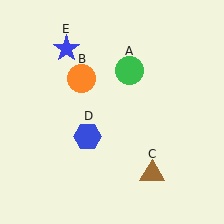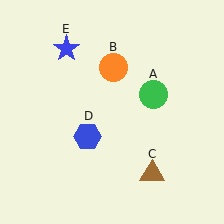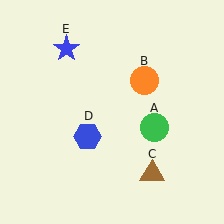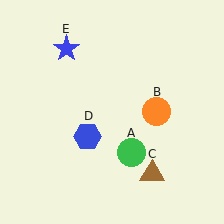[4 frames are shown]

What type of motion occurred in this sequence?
The green circle (object A), orange circle (object B) rotated clockwise around the center of the scene.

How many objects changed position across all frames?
2 objects changed position: green circle (object A), orange circle (object B).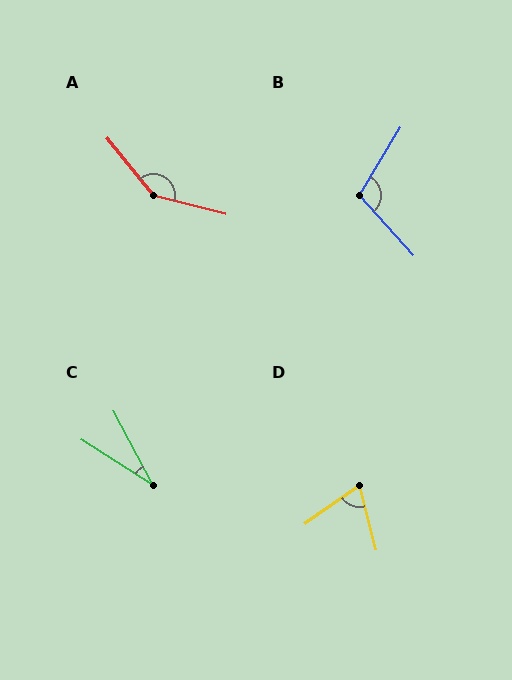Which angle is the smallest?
C, at approximately 30 degrees.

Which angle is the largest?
A, at approximately 144 degrees.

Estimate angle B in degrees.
Approximately 107 degrees.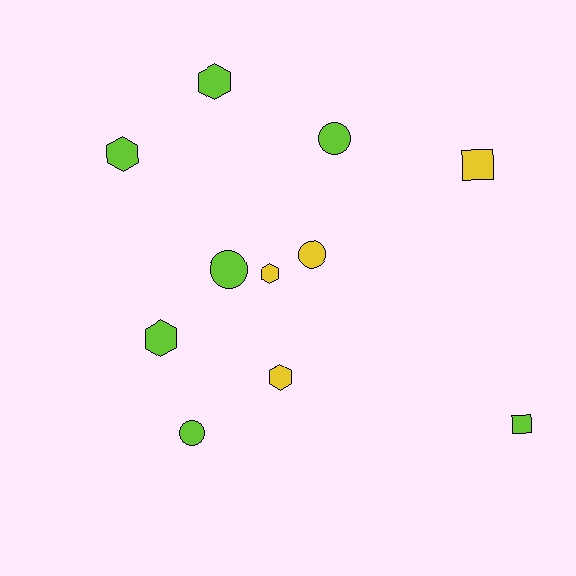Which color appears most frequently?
Lime, with 7 objects.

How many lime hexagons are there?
There are 3 lime hexagons.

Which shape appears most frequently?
Hexagon, with 5 objects.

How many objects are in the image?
There are 11 objects.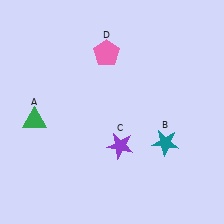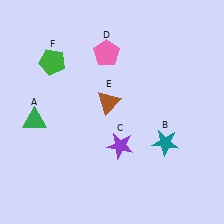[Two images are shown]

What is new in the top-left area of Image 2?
A brown triangle (E) was added in the top-left area of Image 2.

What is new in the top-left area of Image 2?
A green pentagon (F) was added in the top-left area of Image 2.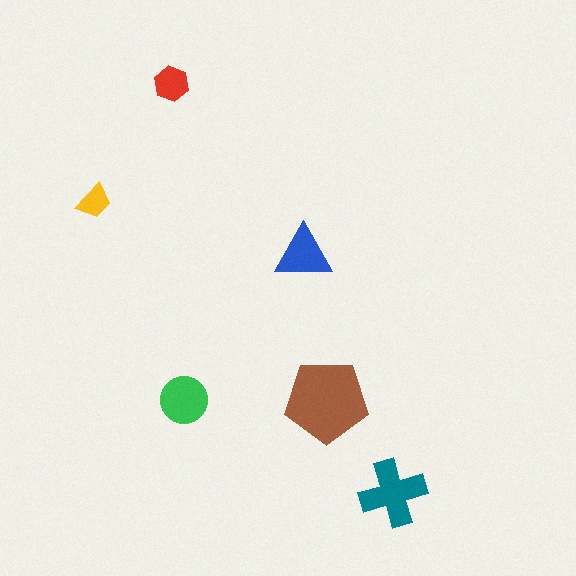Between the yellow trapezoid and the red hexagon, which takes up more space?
The red hexagon.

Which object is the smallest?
The yellow trapezoid.